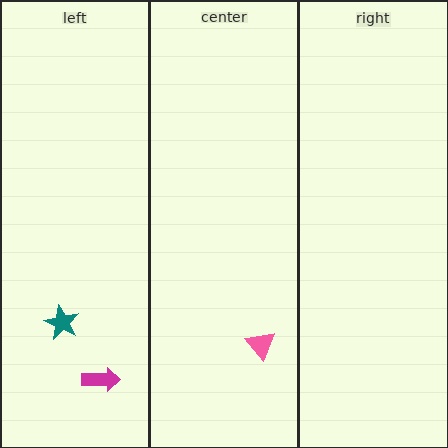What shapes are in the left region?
The magenta arrow, the teal star.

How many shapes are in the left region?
2.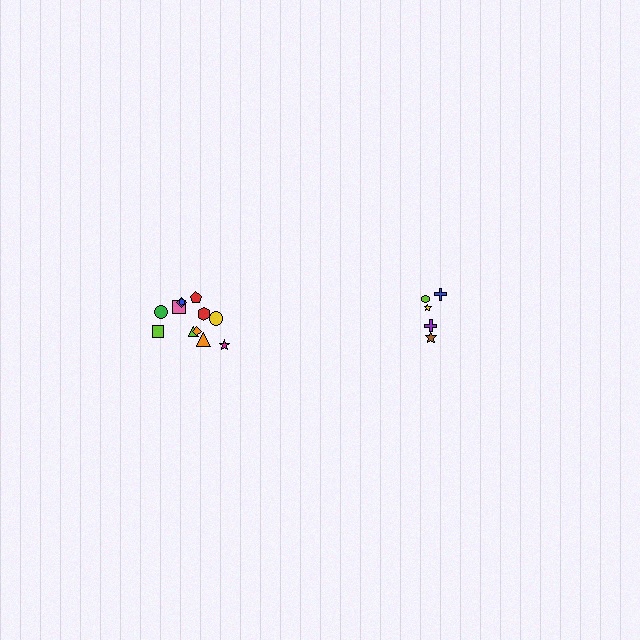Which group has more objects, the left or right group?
The left group.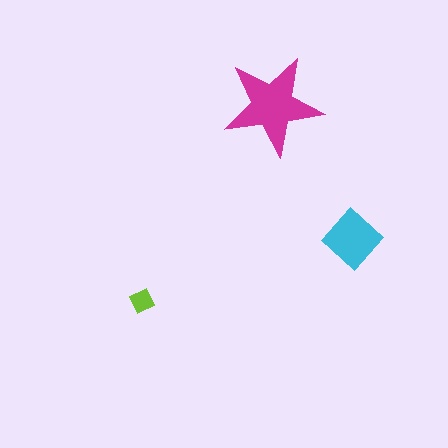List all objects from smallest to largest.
The lime diamond, the cyan diamond, the magenta star.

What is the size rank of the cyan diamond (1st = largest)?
2nd.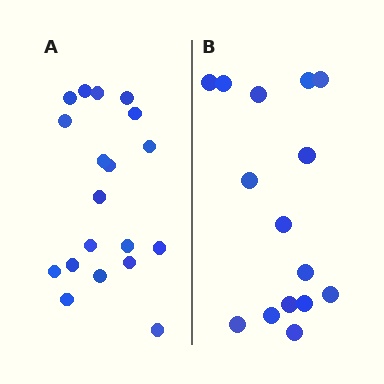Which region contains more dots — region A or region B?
Region A (the left region) has more dots.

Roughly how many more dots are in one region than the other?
Region A has about 4 more dots than region B.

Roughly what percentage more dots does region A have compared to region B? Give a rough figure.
About 25% more.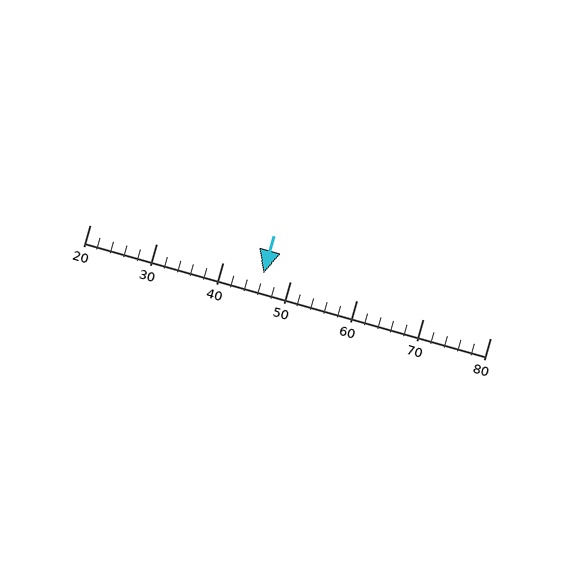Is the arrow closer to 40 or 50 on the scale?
The arrow is closer to 50.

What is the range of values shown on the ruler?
The ruler shows values from 20 to 80.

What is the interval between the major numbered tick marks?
The major tick marks are spaced 10 units apart.